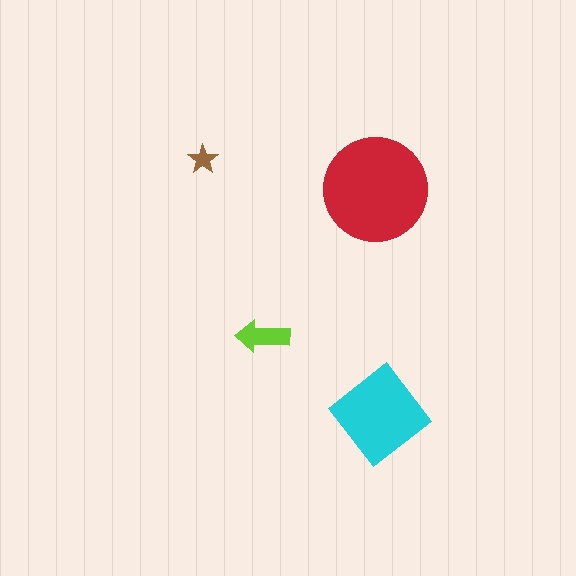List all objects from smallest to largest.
The brown star, the lime arrow, the cyan diamond, the red circle.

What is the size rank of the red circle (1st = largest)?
1st.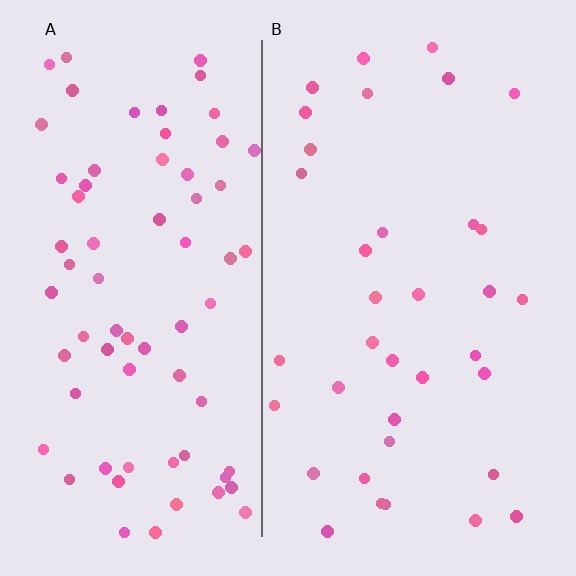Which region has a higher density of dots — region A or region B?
A (the left).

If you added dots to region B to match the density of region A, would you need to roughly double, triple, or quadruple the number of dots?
Approximately double.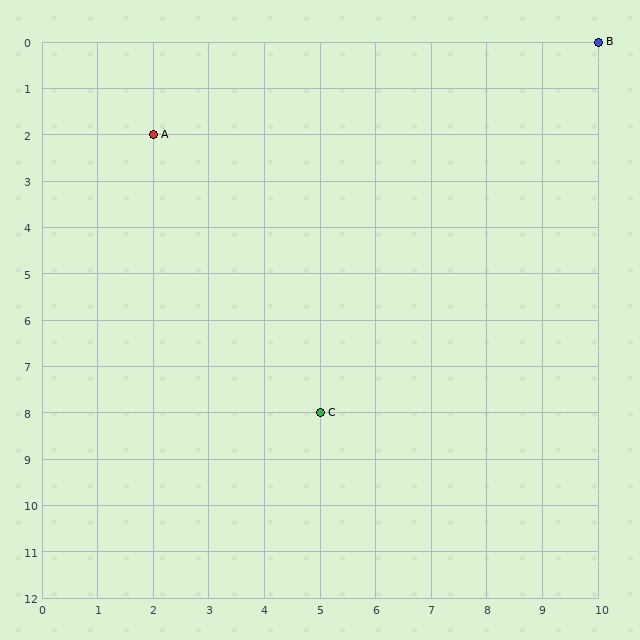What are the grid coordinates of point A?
Point A is at grid coordinates (2, 2).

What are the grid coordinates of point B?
Point B is at grid coordinates (10, 0).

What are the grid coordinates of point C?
Point C is at grid coordinates (5, 8).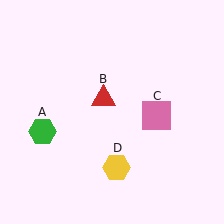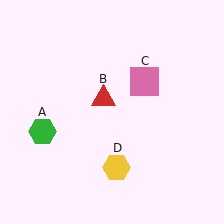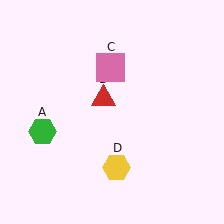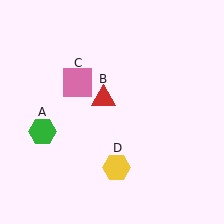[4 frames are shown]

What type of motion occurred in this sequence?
The pink square (object C) rotated counterclockwise around the center of the scene.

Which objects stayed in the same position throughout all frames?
Green hexagon (object A) and red triangle (object B) and yellow hexagon (object D) remained stationary.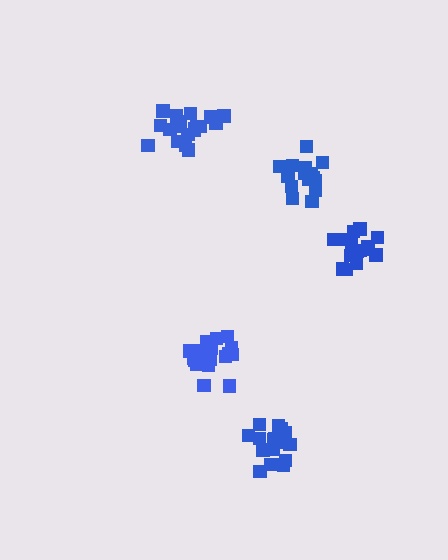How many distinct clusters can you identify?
There are 5 distinct clusters.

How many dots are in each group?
Group 1: 19 dots, Group 2: 18 dots, Group 3: 16 dots, Group 4: 20 dots, Group 5: 19 dots (92 total).